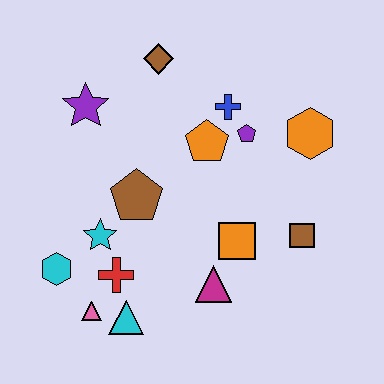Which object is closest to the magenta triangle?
The orange square is closest to the magenta triangle.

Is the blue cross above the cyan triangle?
Yes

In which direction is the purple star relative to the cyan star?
The purple star is above the cyan star.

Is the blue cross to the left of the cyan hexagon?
No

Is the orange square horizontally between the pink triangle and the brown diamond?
No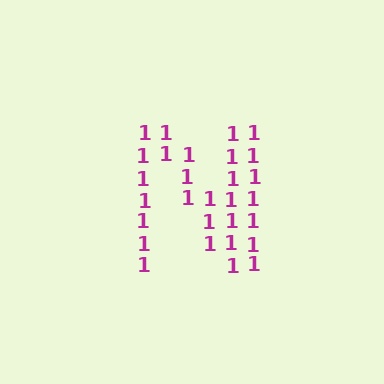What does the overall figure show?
The overall figure shows the letter N.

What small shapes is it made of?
It is made of small digit 1's.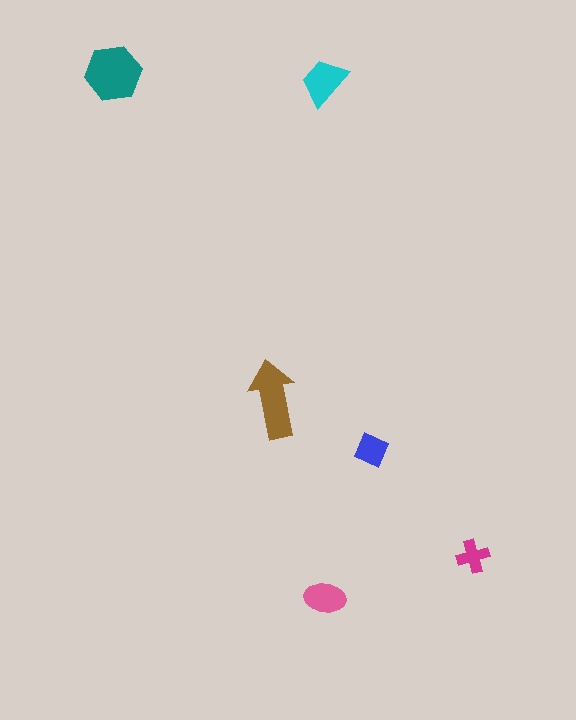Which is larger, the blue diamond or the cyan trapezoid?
The cyan trapezoid.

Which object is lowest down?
The pink ellipse is bottommost.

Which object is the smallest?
The magenta cross.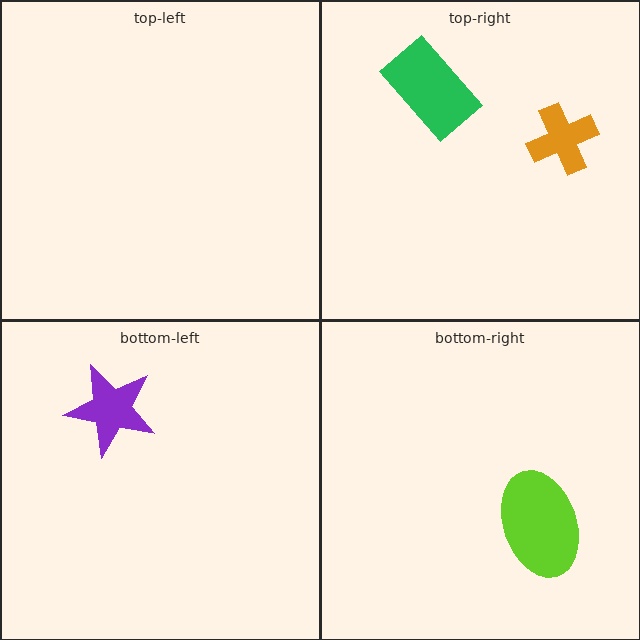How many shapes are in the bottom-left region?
1.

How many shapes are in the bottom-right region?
1.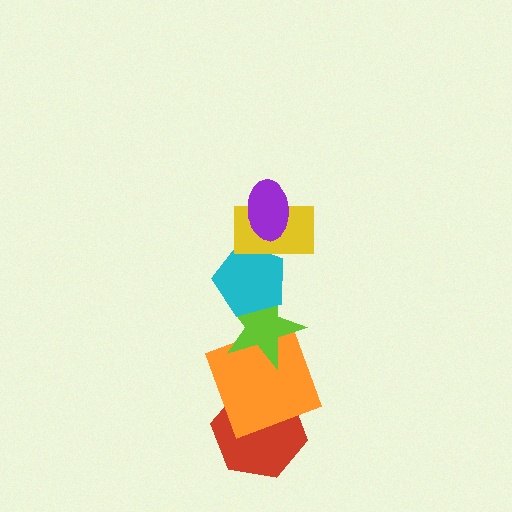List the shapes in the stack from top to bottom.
From top to bottom: the purple ellipse, the yellow rectangle, the cyan pentagon, the lime star, the orange square, the red hexagon.